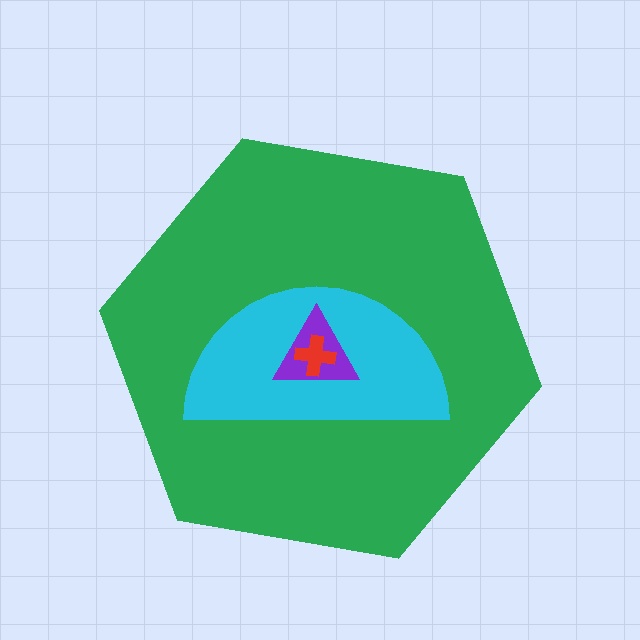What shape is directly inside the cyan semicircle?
The purple triangle.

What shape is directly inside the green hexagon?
The cyan semicircle.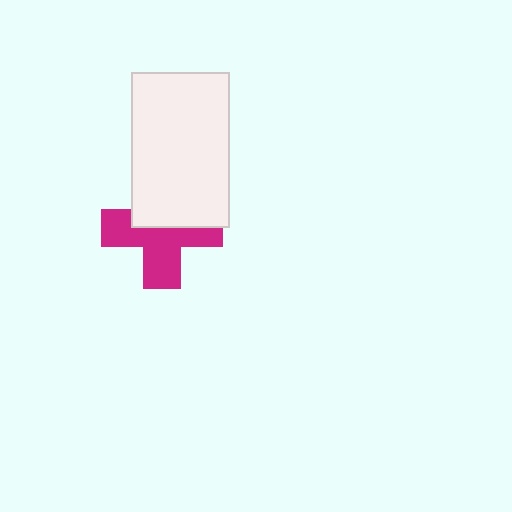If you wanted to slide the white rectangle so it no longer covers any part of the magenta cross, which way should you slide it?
Slide it up — that is the most direct way to separate the two shapes.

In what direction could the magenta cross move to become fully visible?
The magenta cross could move down. That would shift it out from behind the white rectangle entirely.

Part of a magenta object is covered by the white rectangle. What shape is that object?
It is a cross.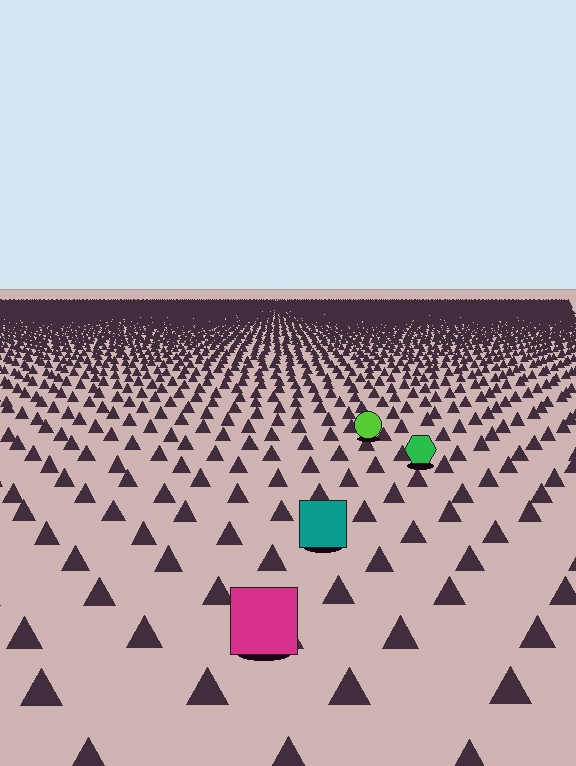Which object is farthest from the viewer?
The lime circle is farthest from the viewer. It appears smaller and the ground texture around it is denser.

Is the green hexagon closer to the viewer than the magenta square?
No. The magenta square is closer — you can tell from the texture gradient: the ground texture is coarser near it.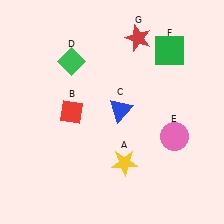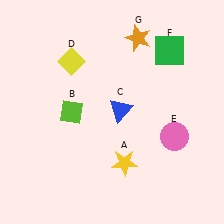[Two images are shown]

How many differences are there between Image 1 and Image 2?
There are 3 differences between the two images.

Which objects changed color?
B changed from red to lime. D changed from green to yellow. G changed from red to orange.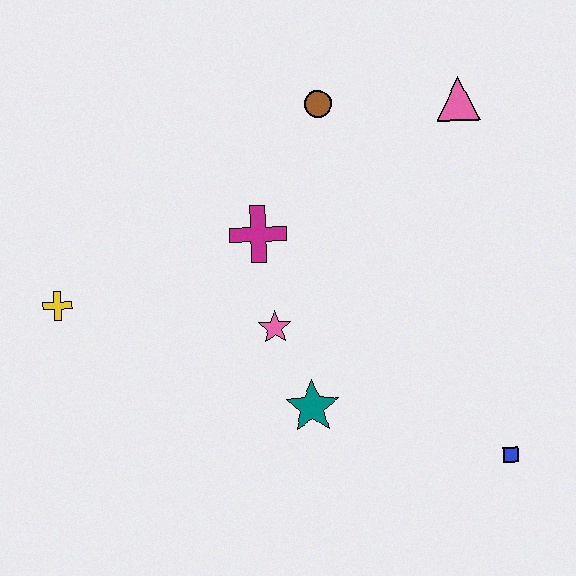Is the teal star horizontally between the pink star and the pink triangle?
Yes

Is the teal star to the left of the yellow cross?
No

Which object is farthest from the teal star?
The pink triangle is farthest from the teal star.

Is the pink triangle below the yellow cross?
No